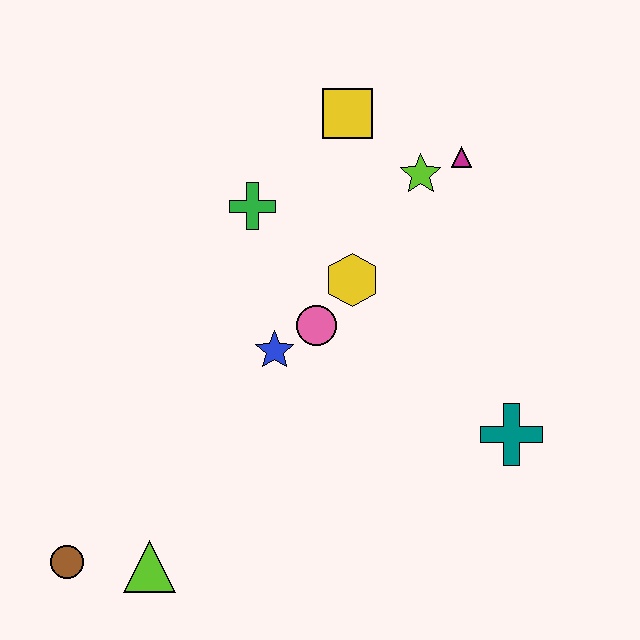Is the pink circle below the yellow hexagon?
Yes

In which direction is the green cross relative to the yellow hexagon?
The green cross is to the left of the yellow hexagon.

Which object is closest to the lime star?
The magenta triangle is closest to the lime star.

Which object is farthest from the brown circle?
The magenta triangle is farthest from the brown circle.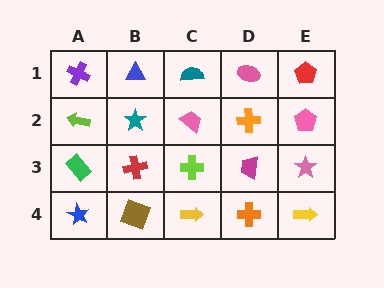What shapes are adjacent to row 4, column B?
A red cross (row 3, column B), a blue star (row 4, column A), a yellow arrow (row 4, column C).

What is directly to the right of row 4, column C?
An orange cross.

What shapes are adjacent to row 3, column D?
An orange cross (row 2, column D), an orange cross (row 4, column D), a lime cross (row 3, column C), a pink star (row 3, column E).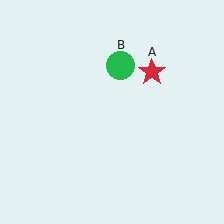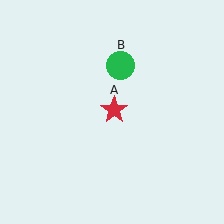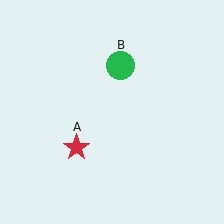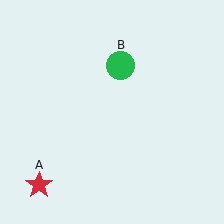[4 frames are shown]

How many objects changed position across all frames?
1 object changed position: red star (object A).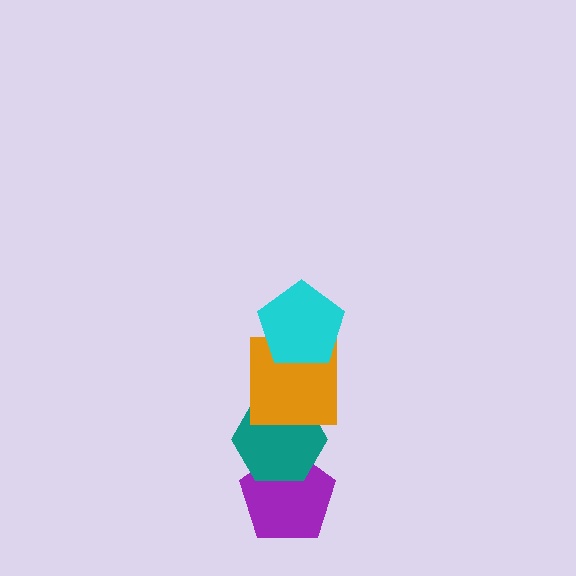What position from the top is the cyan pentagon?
The cyan pentagon is 1st from the top.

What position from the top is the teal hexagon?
The teal hexagon is 3rd from the top.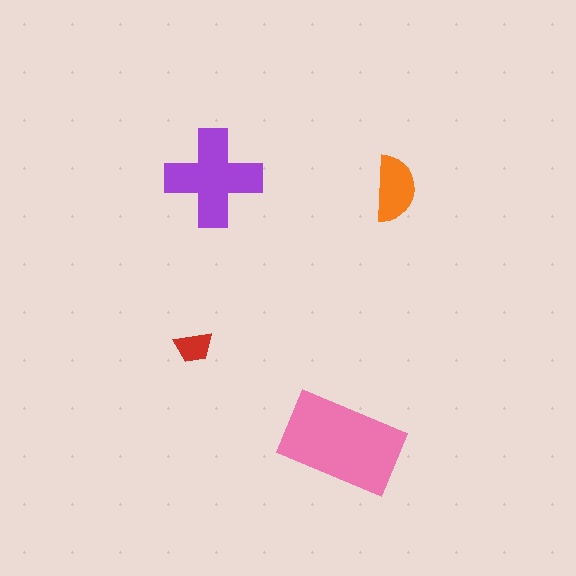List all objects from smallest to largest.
The red trapezoid, the orange semicircle, the purple cross, the pink rectangle.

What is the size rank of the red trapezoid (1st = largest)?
4th.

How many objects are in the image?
There are 4 objects in the image.